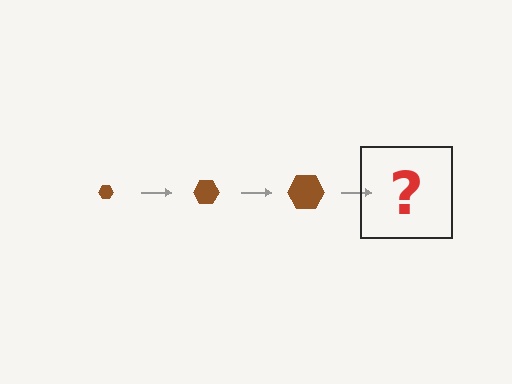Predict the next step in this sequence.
The next step is a brown hexagon, larger than the previous one.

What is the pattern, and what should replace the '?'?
The pattern is that the hexagon gets progressively larger each step. The '?' should be a brown hexagon, larger than the previous one.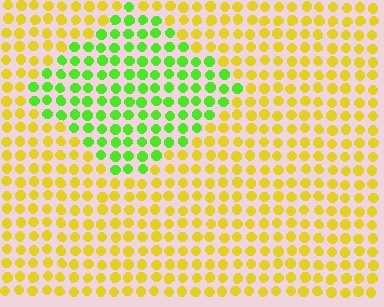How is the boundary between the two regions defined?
The boundary is defined purely by a slight shift in hue (about 55 degrees). Spacing, size, and orientation are identical on both sides.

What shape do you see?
I see a diamond.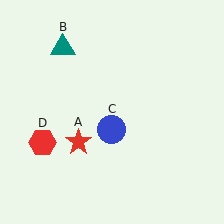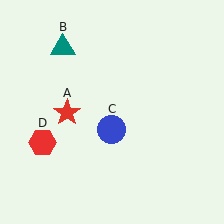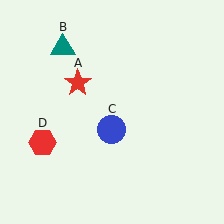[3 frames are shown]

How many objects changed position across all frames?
1 object changed position: red star (object A).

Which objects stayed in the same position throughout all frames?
Teal triangle (object B) and blue circle (object C) and red hexagon (object D) remained stationary.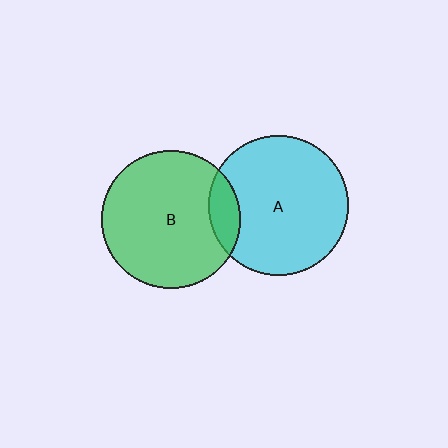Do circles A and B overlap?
Yes.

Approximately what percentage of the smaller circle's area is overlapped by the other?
Approximately 10%.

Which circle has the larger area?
Circle A (cyan).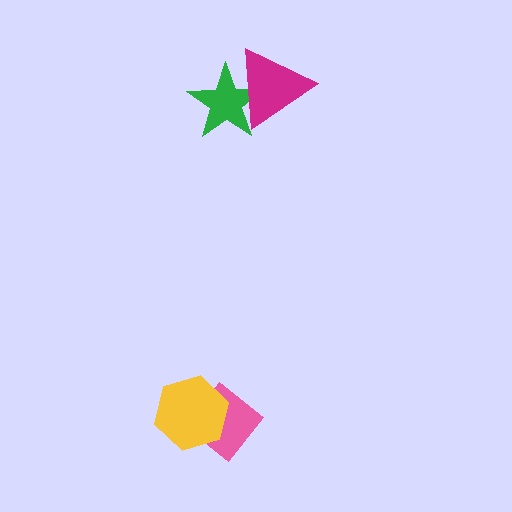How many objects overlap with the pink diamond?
1 object overlaps with the pink diamond.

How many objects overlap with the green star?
1 object overlaps with the green star.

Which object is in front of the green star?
The magenta triangle is in front of the green star.